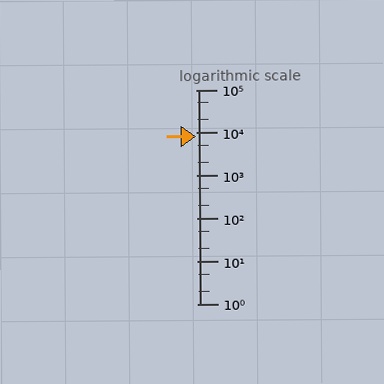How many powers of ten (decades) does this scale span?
The scale spans 5 decades, from 1 to 100000.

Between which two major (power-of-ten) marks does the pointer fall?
The pointer is between 1000 and 10000.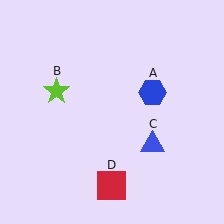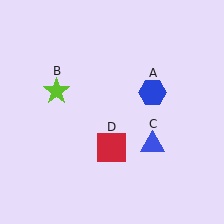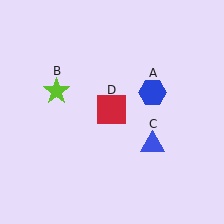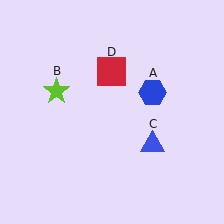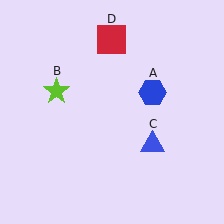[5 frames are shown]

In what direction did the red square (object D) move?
The red square (object D) moved up.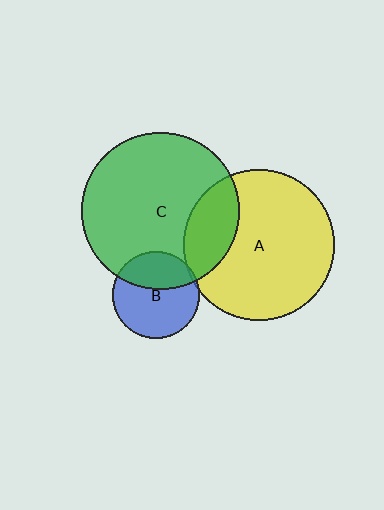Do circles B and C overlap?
Yes.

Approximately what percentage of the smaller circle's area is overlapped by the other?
Approximately 35%.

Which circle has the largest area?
Circle C (green).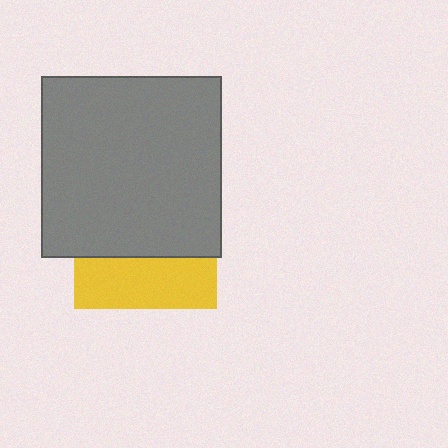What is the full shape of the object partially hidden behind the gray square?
The partially hidden object is a yellow square.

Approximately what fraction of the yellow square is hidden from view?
Roughly 63% of the yellow square is hidden behind the gray square.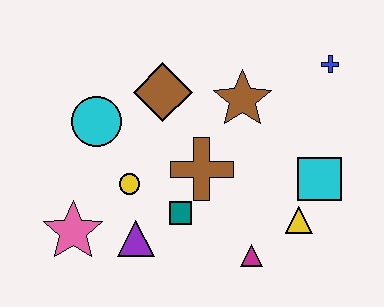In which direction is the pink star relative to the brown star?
The pink star is to the left of the brown star.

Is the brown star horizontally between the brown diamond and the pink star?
No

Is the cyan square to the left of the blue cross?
Yes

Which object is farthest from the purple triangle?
The blue cross is farthest from the purple triangle.